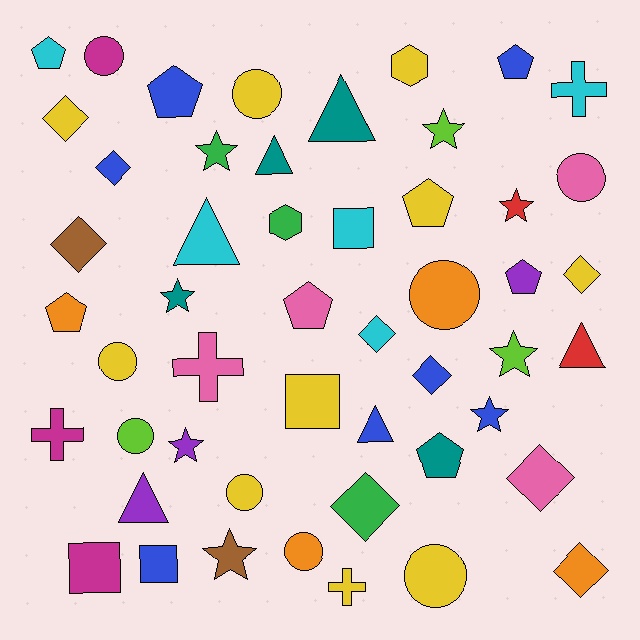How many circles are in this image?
There are 9 circles.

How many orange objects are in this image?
There are 4 orange objects.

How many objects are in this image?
There are 50 objects.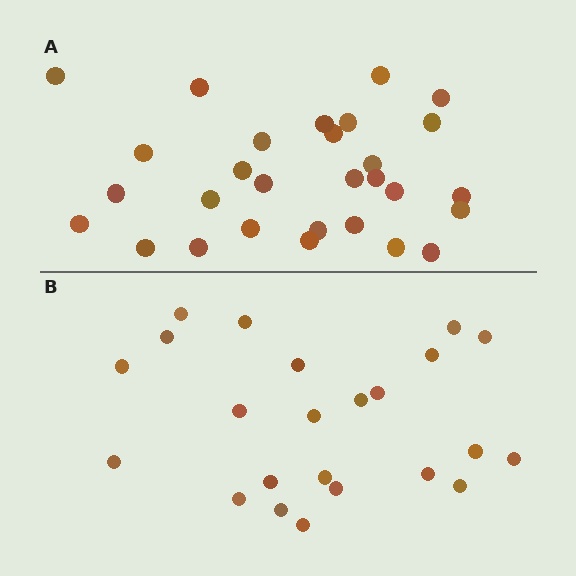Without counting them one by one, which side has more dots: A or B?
Region A (the top region) has more dots.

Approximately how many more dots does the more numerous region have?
Region A has about 6 more dots than region B.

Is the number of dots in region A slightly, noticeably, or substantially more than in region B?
Region A has noticeably more, but not dramatically so. The ratio is roughly 1.3 to 1.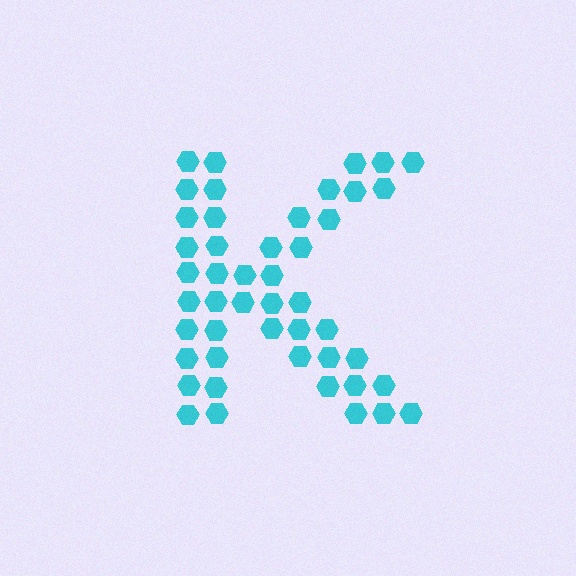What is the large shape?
The large shape is the letter K.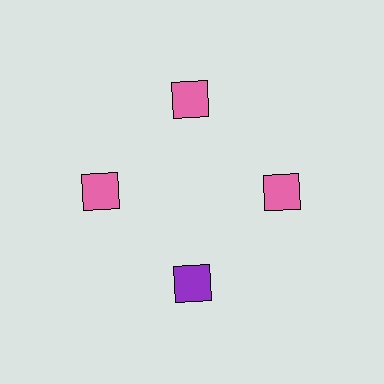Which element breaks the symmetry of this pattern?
The purple square at roughly the 6 o'clock position breaks the symmetry. All other shapes are pink squares.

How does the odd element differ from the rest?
It has a different color: purple instead of pink.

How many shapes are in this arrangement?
There are 4 shapes arranged in a ring pattern.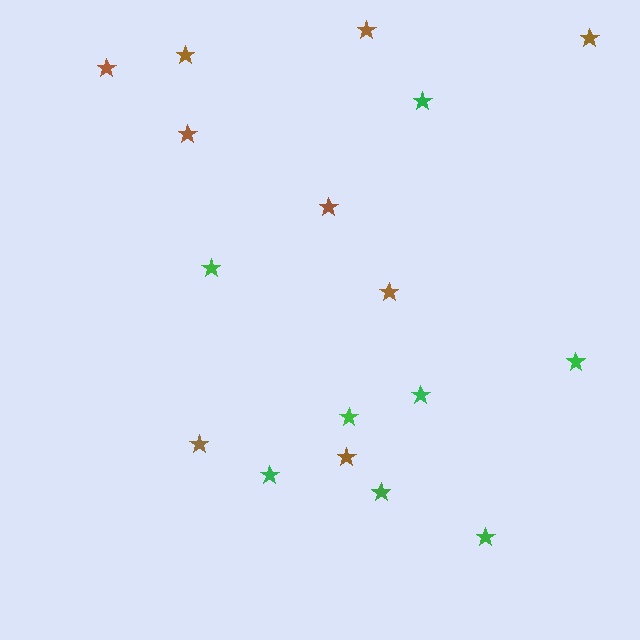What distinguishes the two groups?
There are 2 groups: one group of brown stars (9) and one group of green stars (8).